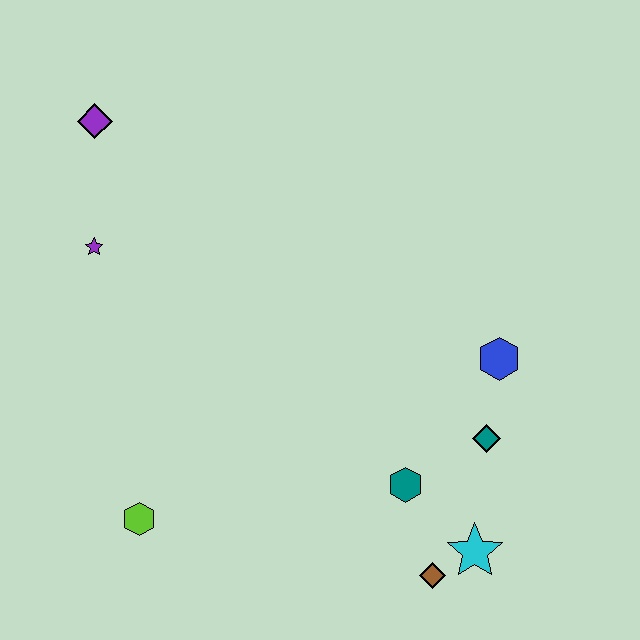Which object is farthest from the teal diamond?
The purple diamond is farthest from the teal diamond.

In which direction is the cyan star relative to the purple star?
The cyan star is to the right of the purple star.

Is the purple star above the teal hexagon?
Yes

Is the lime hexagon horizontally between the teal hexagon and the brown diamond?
No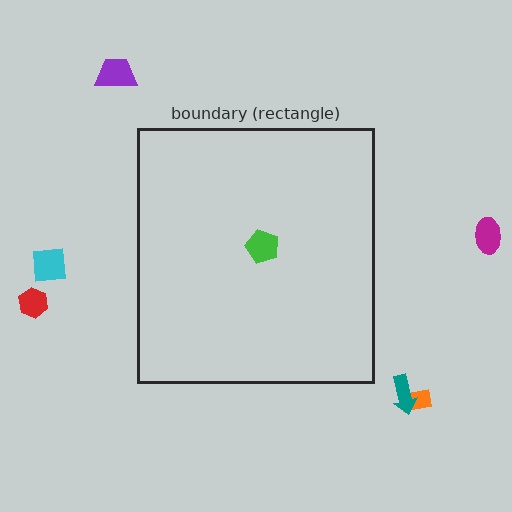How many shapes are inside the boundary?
1 inside, 6 outside.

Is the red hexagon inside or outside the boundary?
Outside.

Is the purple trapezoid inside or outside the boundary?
Outside.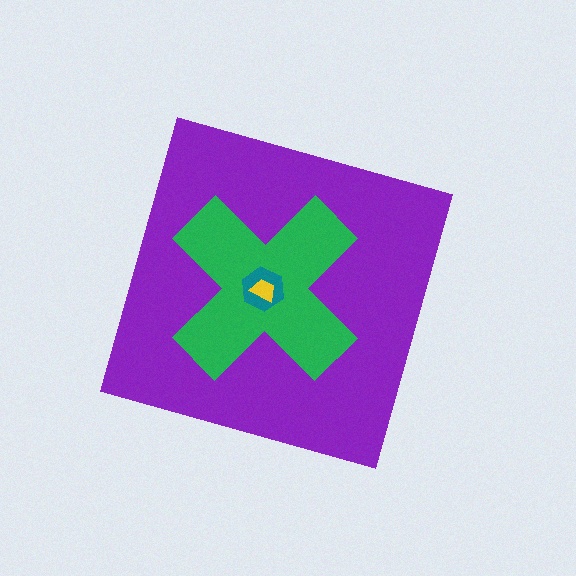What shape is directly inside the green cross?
The teal hexagon.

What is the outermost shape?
The purple diamond.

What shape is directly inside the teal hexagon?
The yellow trapezoid.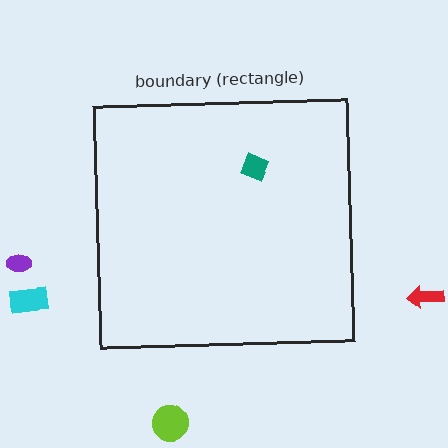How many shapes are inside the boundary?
1 inside, 4 outside.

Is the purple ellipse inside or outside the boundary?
Outside.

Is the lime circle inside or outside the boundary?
Outside.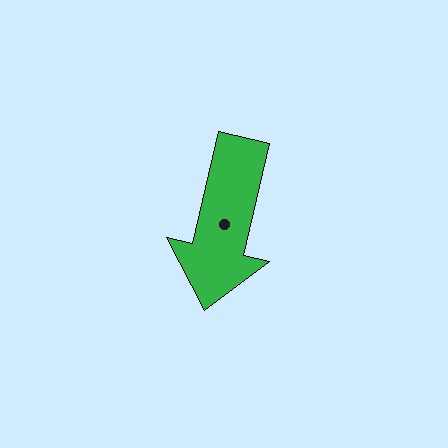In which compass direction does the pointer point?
South.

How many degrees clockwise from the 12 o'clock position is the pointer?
Approximately 193 degrees.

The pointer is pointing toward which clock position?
Roughly 6 o'clock.